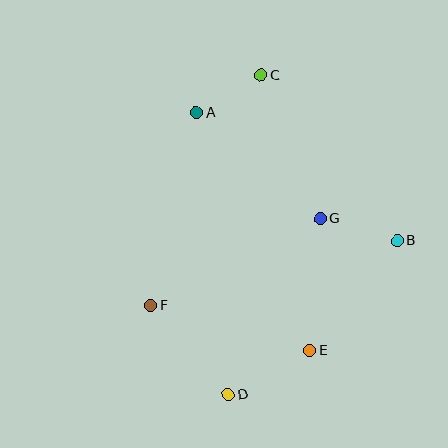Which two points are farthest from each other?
Points C and D are farthest from each other.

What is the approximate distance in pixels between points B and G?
The distance between B and G is approximately 80 pixels.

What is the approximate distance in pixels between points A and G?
The distance between A and G is approximately 163 pixels.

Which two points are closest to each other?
Points A and C are closest to each other.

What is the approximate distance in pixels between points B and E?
The distance between B and E is approximately 140 pixels.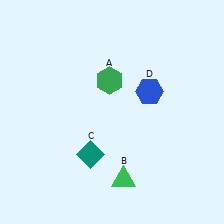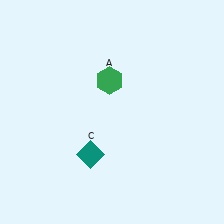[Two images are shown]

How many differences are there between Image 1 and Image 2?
There are 2 differences between the two images.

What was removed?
The green triangle (B), the blue hexagon (D) were removed in Image 2.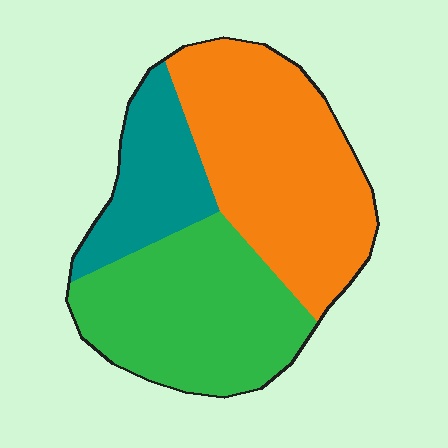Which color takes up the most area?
Orange, at roughly 45%.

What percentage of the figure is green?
Green takes up about three eighths (3/8) of the figure.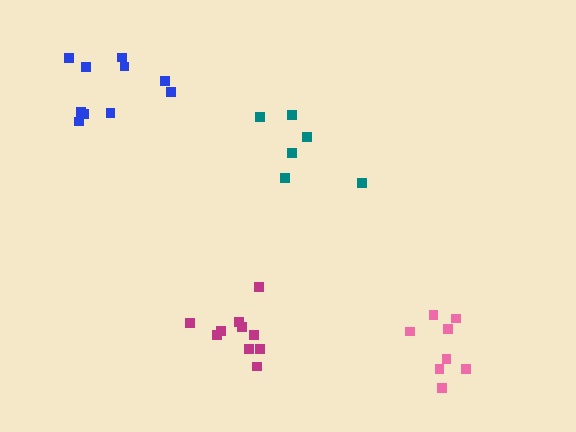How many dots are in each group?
Group 1: 10 dots, Group 2: 10 dots, Group 3: 6 dots, Group 4: 8 dots (34 total).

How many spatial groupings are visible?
There are 4 spatial groupings.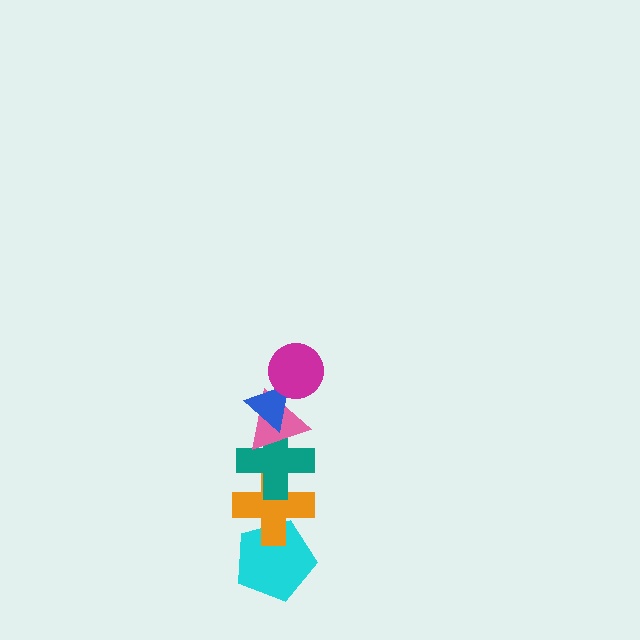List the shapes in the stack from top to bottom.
From top to bottom: the magenta circle, the blue triangle, the pink triangle, the teal cross, the orange cross, the cyan pentagon.